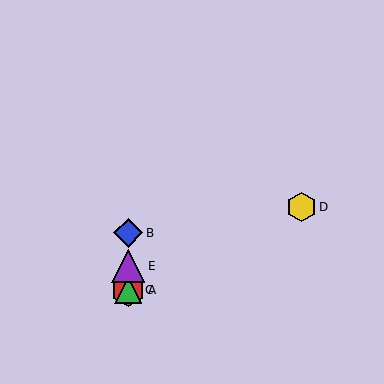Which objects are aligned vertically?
Objects A, B, C, E are aligned vertically.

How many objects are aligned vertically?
4 objects (A, B, C, E) are aligned vertically.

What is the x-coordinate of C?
Object C is at x≈128.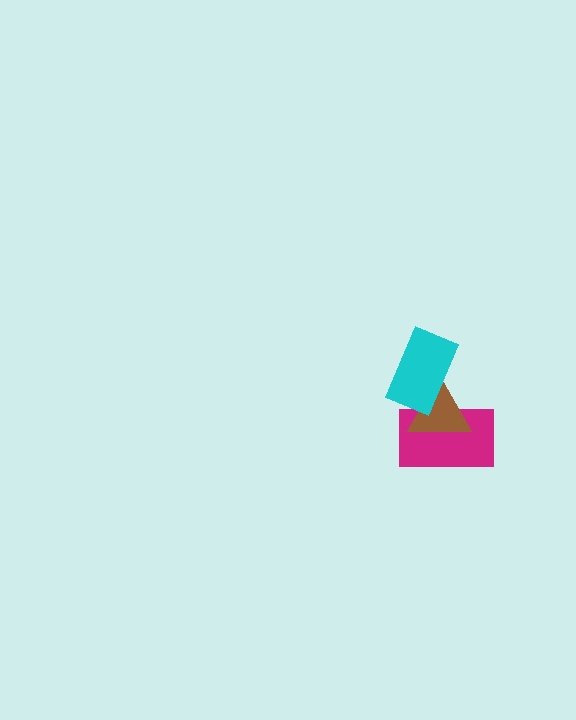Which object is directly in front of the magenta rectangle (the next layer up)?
The brown triangle is directly in front of the magenta rectangle.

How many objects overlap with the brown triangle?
2 objects overlap with the brown triangle.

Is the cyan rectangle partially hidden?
No, no other shape covers it.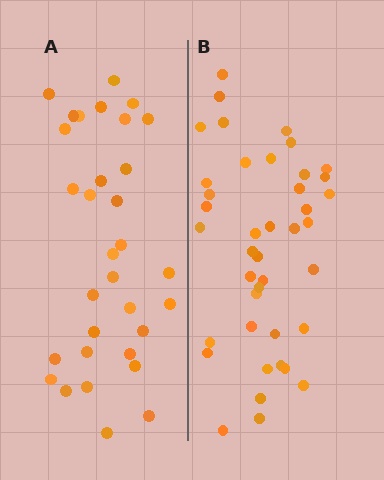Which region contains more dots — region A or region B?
Region B (the right region) has more dots.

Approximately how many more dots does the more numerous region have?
Region B has roughly 8 or so more dots than region A.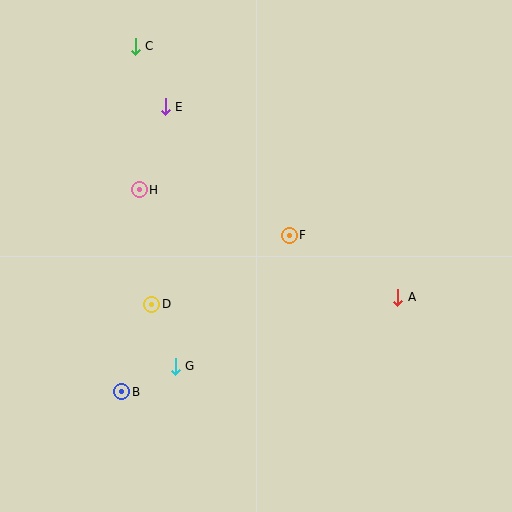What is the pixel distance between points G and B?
The distance between G and B is 59 pixels.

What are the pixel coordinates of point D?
Point D is at (152, 304).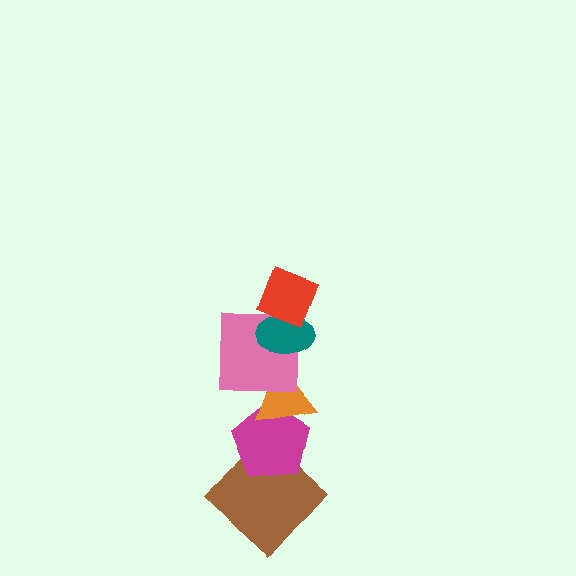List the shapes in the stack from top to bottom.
From top to bottom: the red diamond, the teal ellipse, the pink square, the orange triangle, the magenta pentagon, the brown diamond.